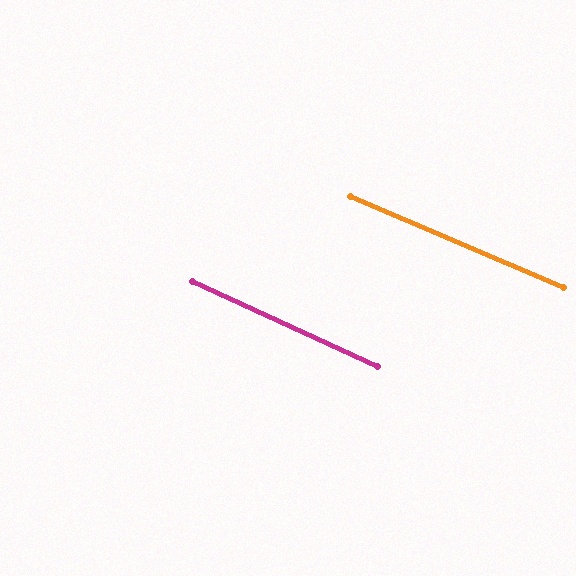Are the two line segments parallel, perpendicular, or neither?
Parallel — their directions differ by only 1.6°.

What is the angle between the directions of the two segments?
Approximately 2 degrees.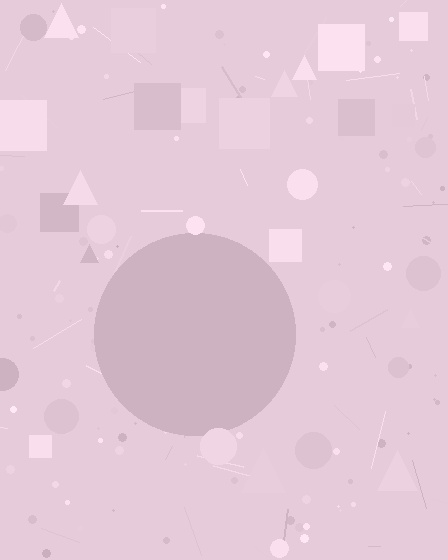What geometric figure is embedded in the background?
A circle is embedded in the background.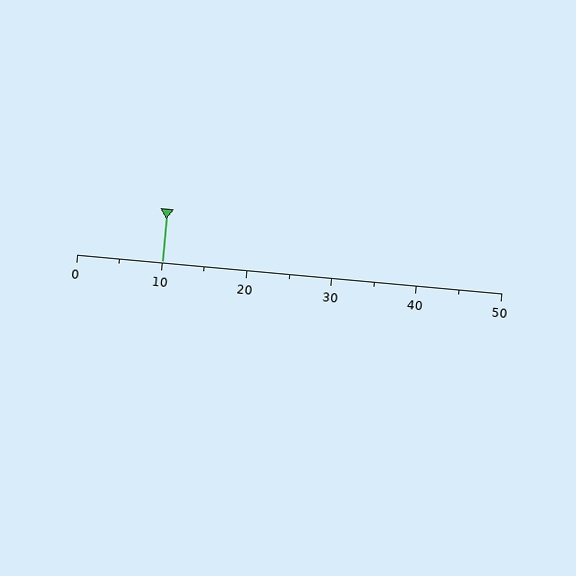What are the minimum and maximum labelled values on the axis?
The axis runs from 0 to 50.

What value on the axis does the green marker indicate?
The marker indicates approximately 10.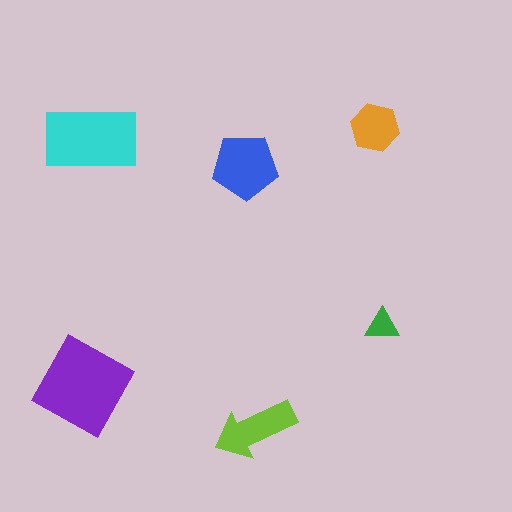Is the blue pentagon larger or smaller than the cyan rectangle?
Smaller.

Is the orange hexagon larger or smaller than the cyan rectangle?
Smaller.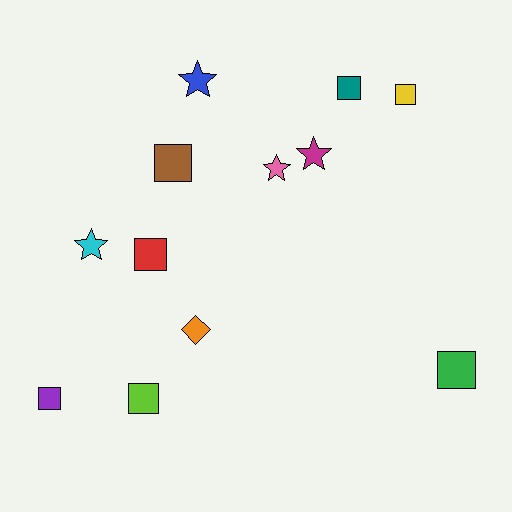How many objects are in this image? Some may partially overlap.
There are 12 objects.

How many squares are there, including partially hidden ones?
There are 7 squares.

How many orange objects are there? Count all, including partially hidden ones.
There is 1 orange object.